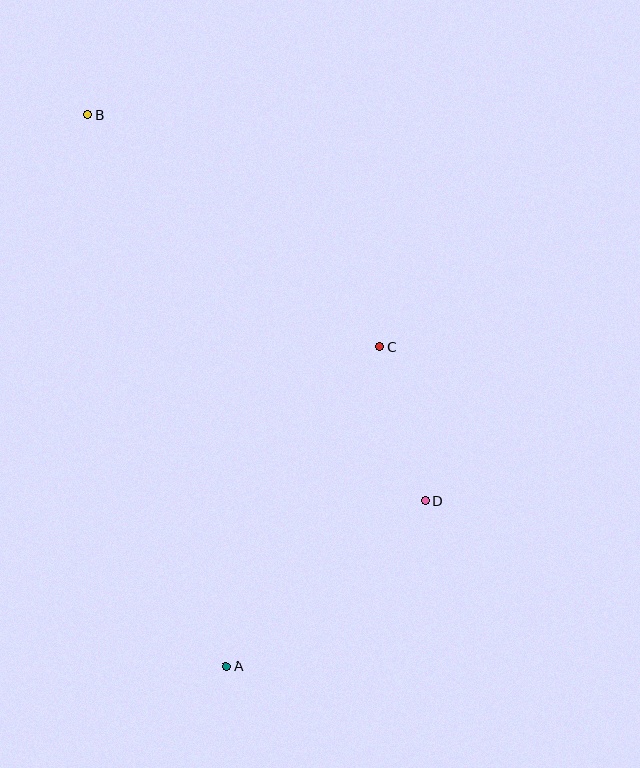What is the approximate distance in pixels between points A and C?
The distance between A and C is approximately 354 pixels.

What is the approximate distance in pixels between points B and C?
The distance between B and C is approximately 374 pixels.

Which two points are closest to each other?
Points C and D are closest to each other.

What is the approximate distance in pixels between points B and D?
The distance between B and D is approximately 513 pixels.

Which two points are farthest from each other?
Points A and B are farthest from each other.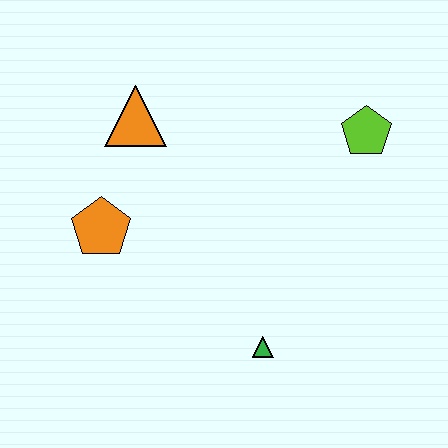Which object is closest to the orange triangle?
The orange pentagon is closest to the orange triangle.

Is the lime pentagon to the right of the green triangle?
Yes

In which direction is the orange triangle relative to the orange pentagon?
The orange triangle is above the orange pentagon.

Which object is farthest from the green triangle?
The orange triangle is farthest from the green triangle.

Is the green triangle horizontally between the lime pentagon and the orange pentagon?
Yes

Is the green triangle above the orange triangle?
No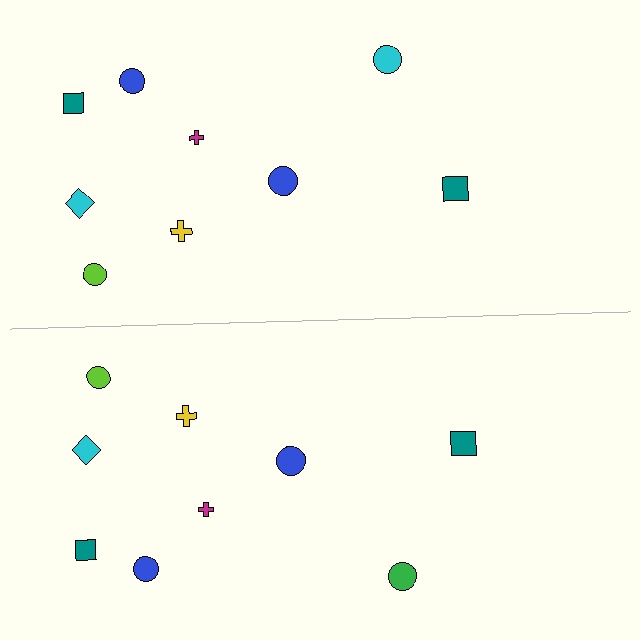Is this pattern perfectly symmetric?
No, the pattern is not perfectly symmetric. The green circle on the bottom side breaks the symmetry — its mirror counterpart is cyan.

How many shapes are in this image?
There are 18 shapes in this image.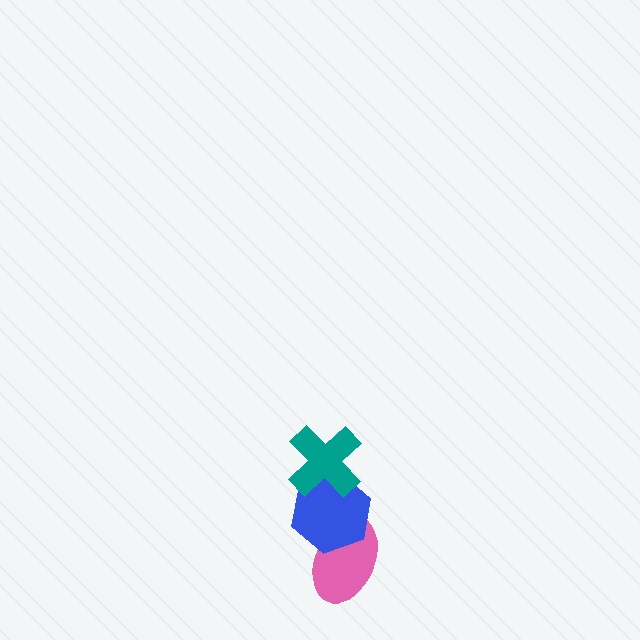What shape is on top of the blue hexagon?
The teal cross is on top of the blue hexagon.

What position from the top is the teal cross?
The teal cross is 1st from the top.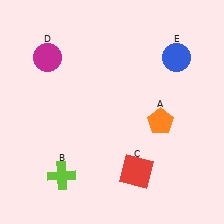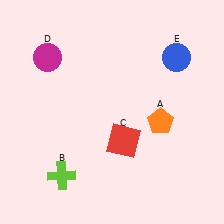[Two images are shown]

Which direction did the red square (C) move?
The red square (C) moved up.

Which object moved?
The red square (C) moved up.